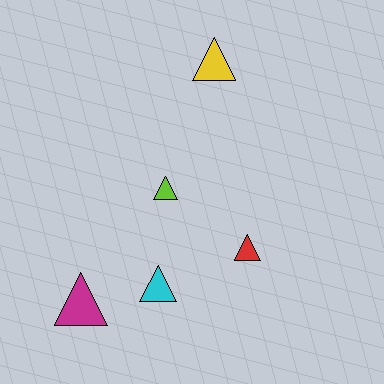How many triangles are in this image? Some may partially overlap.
There are 5 triangles.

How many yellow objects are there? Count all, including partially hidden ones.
There is 1 yellow object.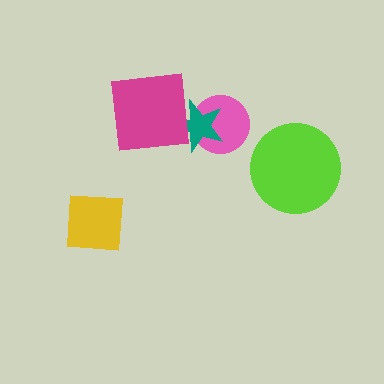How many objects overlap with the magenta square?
1 object overlaps with the magenta square.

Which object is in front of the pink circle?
The teal star is in front of the pink circle.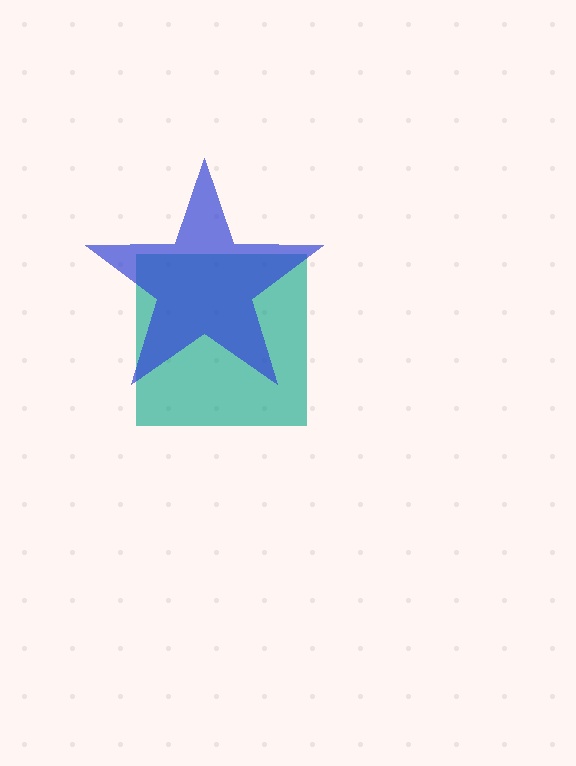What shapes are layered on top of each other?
The layered shapes are: a teal square, a blue star.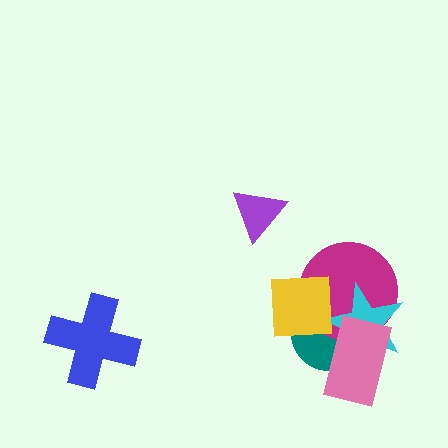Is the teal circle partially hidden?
Yes, it is partially covered by another shape.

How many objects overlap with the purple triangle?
0 objects overlap with the purple triangle.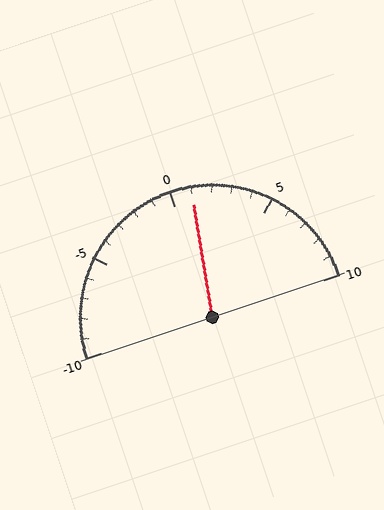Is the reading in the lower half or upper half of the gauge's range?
The reading is in the upper half of the range (-10 to 10).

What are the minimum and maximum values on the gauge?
The gauge ranges from -10 to 10.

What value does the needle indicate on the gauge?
The needle indicates approximately 1.